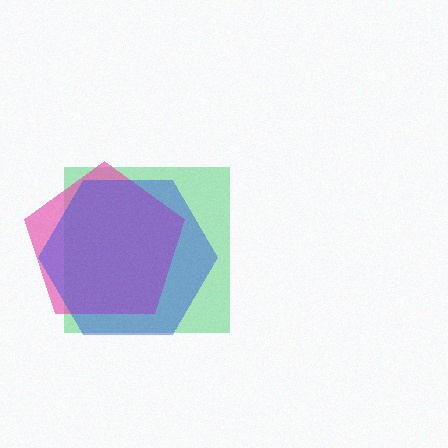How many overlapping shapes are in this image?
There are 3 overlapping shapes in the image.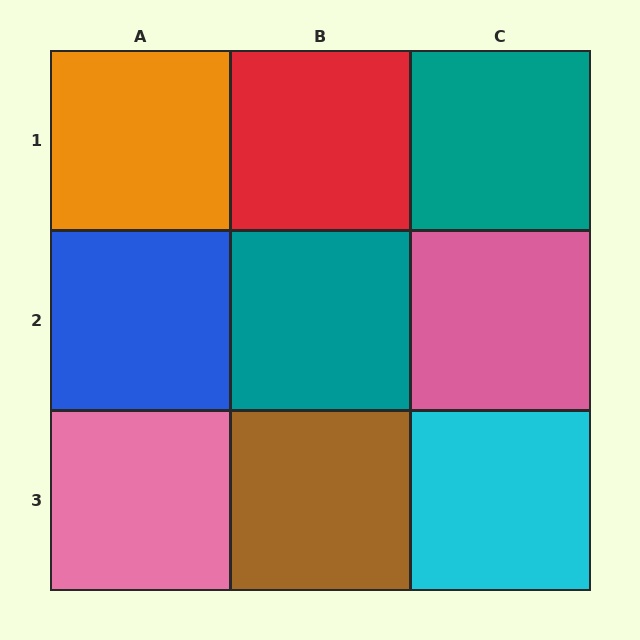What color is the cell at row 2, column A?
Blue.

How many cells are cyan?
1 cell is cyan.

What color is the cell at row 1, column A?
Orange.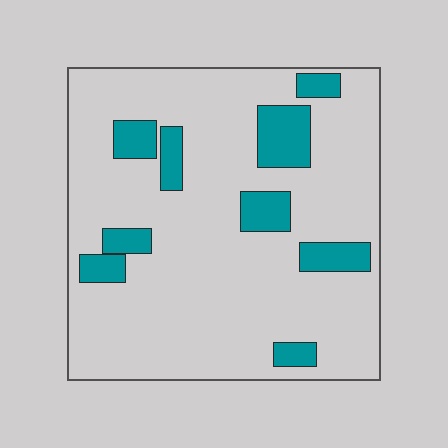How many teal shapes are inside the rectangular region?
9.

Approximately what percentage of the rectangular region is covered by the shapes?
Approximately 15%.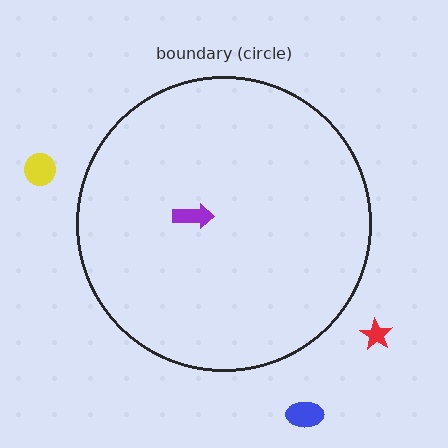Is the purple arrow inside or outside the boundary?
Inside.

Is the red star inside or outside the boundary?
Outside.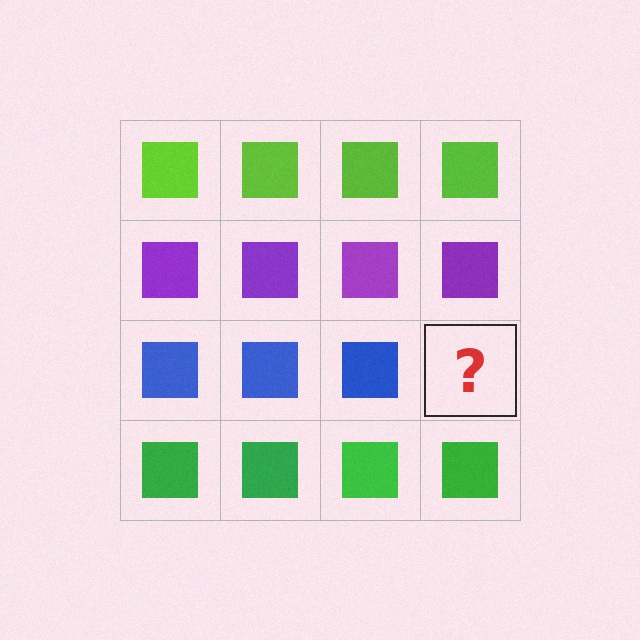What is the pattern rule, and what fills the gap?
The rule is that each row has a consistent color. The gap should be filled with a blue square.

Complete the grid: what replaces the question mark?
The question mark should be replaced with a blue square.